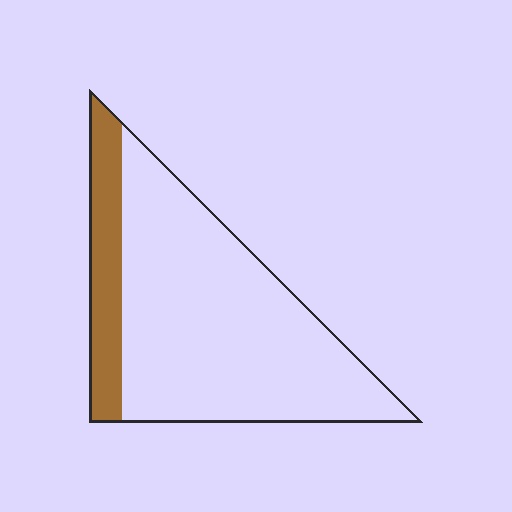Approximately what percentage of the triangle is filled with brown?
Approximately 20%.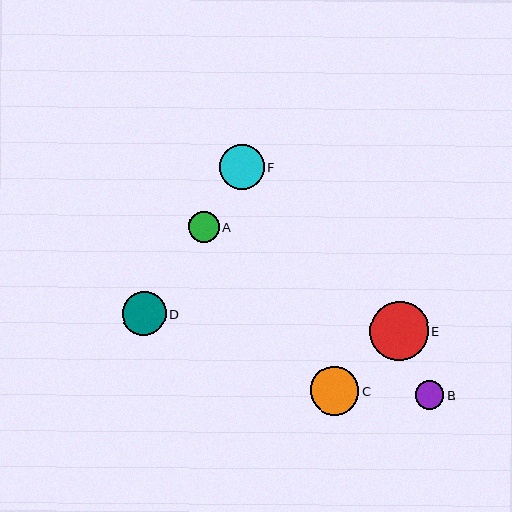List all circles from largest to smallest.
From largest to smallest: E, C, F, D, A, B.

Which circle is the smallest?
Circle B is the smallest with a size of approximately 28 pixels.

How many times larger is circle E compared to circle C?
Circle E is approximately 1.2 times the size of circle C.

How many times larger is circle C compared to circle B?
Circle C is approximately 1.7 times the size of circle B.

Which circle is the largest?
Circle E is the largest with a size of approximately 58 pixels.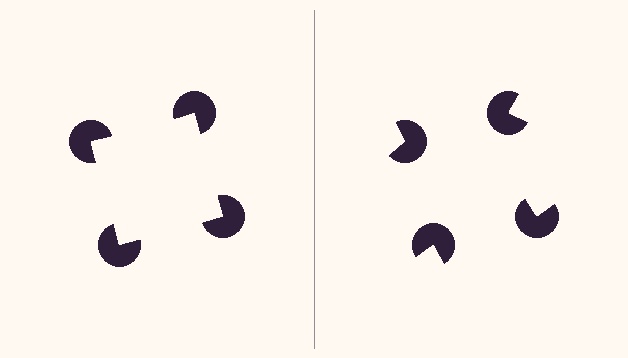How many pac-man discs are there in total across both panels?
8 — 4 on each side.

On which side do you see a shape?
An illusory square appears on the left side. On the right side the wedge cuts are rotated, so no coherent shape forms.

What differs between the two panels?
The pac-man discs are positioned identically on both sides; only the wedge orientations differ. On the left they align to a square; on the right they are misaligned.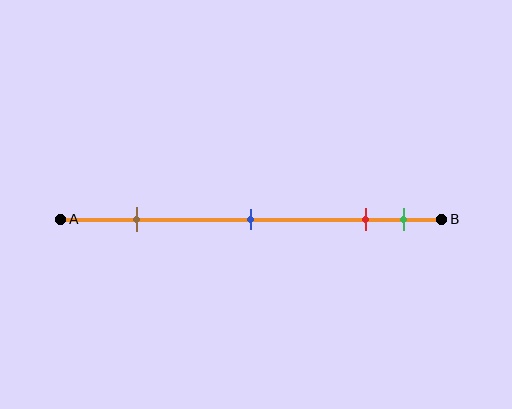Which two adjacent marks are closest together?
The red and green marks are the closest adjacent pair.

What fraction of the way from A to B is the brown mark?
The brown mark is approximately 20% (0.2) of the way from A to B.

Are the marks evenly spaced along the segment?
No, the marks are not evenly spaced.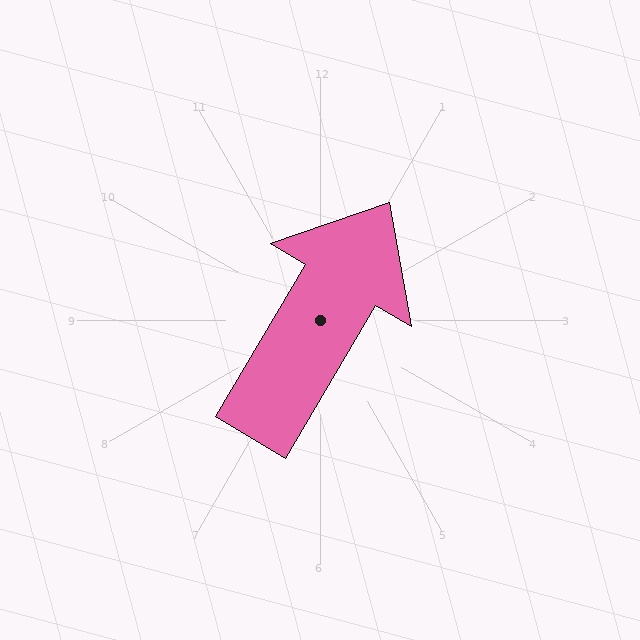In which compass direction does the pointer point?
Northeast.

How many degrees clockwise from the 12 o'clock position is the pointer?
Approximately 31 degrees.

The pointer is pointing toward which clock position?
Roughly 1 o'clock.